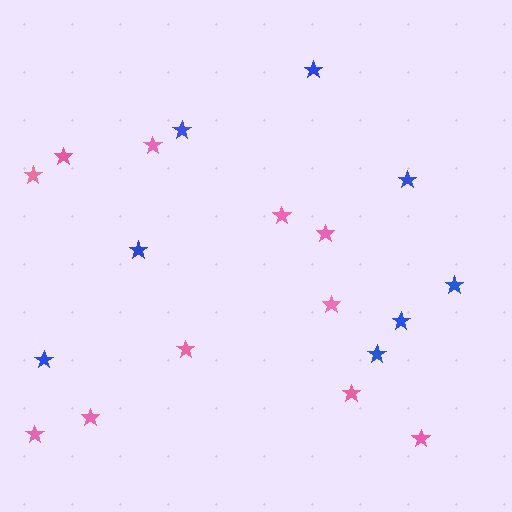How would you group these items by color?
There are 2 groups: one group of blue stars (8) and one group of pink stars (11).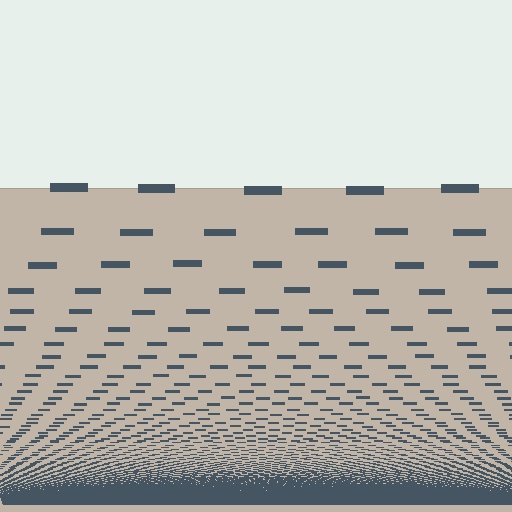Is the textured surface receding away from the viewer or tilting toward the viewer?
The surface appears to tilt toward the viewer. Texture elements get larger and sparser toward the top.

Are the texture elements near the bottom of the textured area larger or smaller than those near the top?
Smaller. The gradient is inverted — elements near the bottom are smaller and denser.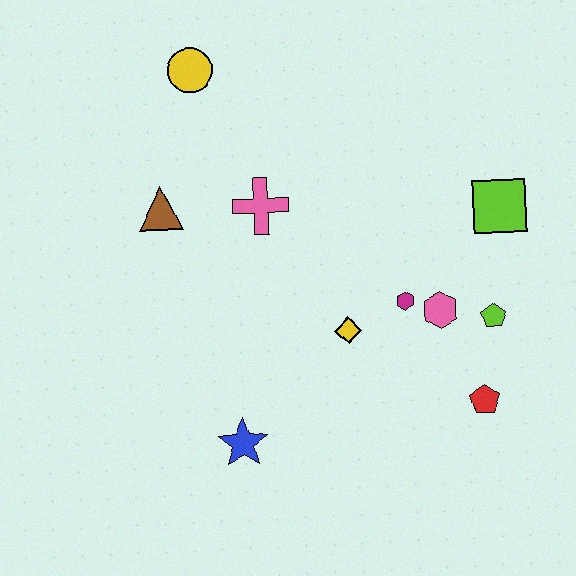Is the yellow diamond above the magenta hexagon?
No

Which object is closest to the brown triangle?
The pink cross is closest to the brown triangle.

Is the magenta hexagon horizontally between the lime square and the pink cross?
Yes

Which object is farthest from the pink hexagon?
The yellow circle is farthest from the pink hexagon.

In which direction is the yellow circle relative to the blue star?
The yellow circle is above the blue star.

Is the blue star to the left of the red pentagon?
Yes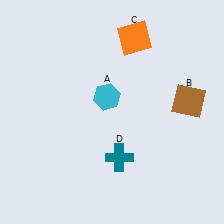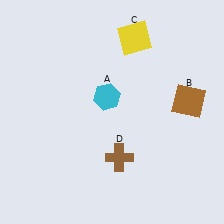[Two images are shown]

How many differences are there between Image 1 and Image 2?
There are 2 differences between the two images.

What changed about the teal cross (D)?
In Image 1, D is teal. In Image 2, it changed to brown.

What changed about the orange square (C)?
In Image 1, C is orange. In Image 2, it changed to yellow.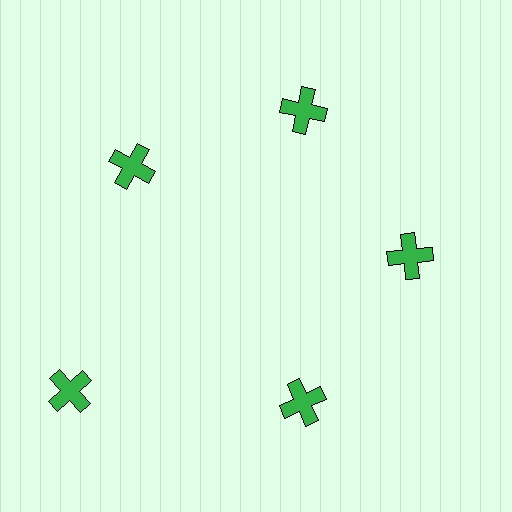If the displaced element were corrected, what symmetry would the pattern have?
It would have 5-fold rotational symmetry — the pattern would map onto itself every 72 degrees.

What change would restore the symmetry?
The symmetry would be restored by moving it inward, back onto the ring so that all 5 crosses sit at equal angles and equal distance from the center.